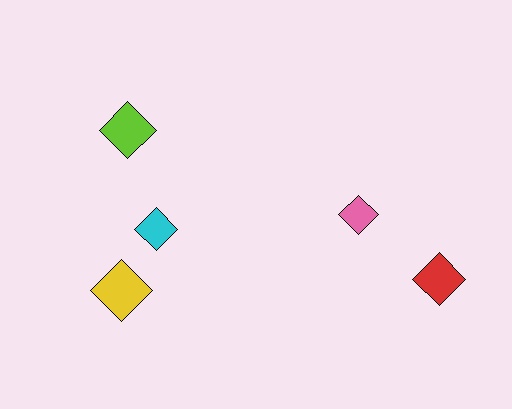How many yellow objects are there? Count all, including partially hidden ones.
There is 1 yellow object.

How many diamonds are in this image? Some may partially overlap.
There are 5 diamonds.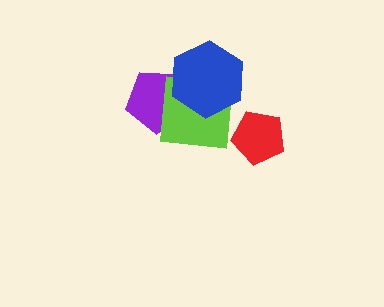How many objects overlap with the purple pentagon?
2 objects overlap with the purple pentagon.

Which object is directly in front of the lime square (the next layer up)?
The red pentagon is directly in front of the lime square.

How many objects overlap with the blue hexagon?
2 objects overlap with the blue hexagon.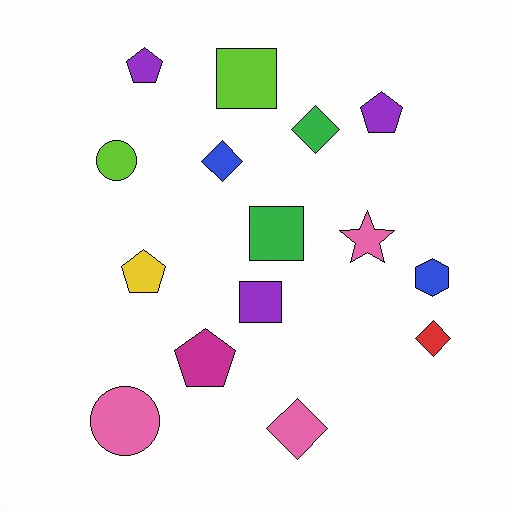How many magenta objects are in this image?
There is 1 magenta object.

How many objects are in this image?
There are 15 objects.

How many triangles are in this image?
There are no triangles.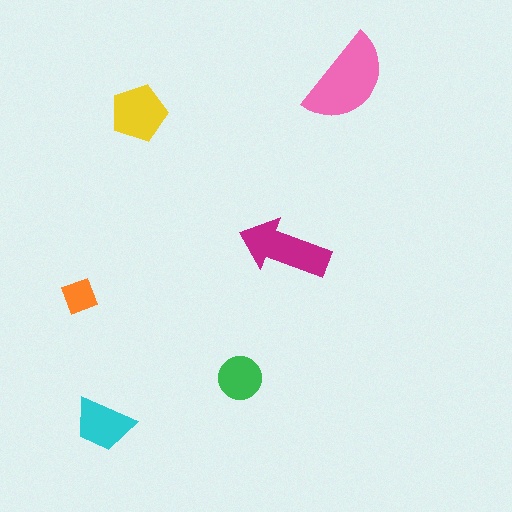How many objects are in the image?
There are 6 objects in the image.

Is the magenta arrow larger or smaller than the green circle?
Larger.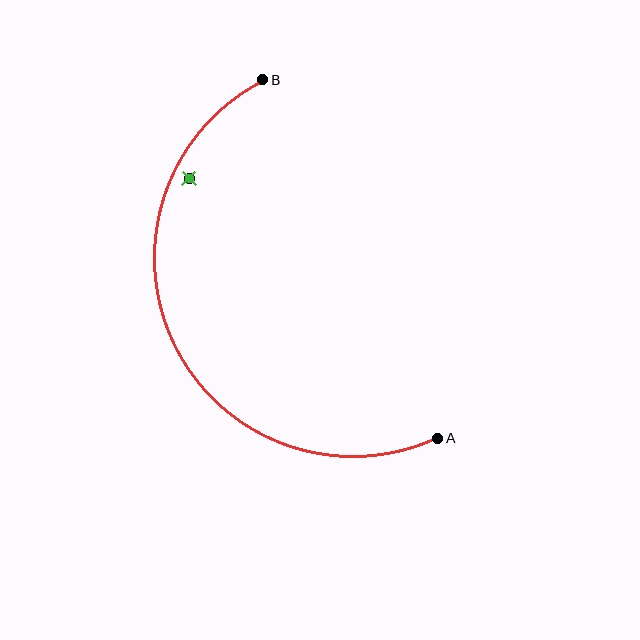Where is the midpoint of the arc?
The arc midpoint is the point on the curve farthest from the straight line joining A and B. It sits to the left of that line.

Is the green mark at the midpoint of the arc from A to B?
No — the green mark does not lie on the arc at all. It sits slightly inside the curve.